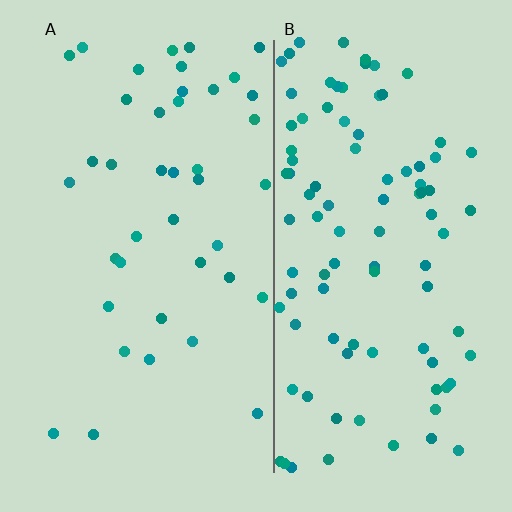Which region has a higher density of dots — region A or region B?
B (the right).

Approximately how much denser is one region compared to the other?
Approximately 2.4× — region B over region A.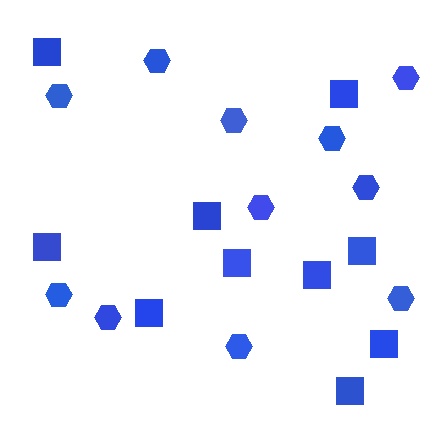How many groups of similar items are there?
There are 2 groups: one group of squares (10) and one group of hexagons (11).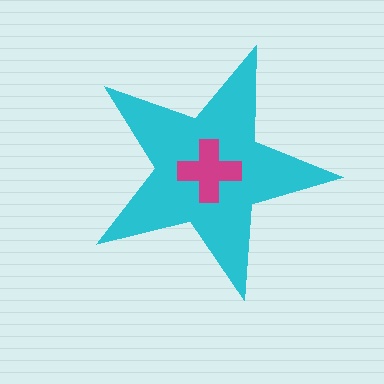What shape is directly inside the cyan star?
The magenta cross.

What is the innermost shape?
The magenta cross.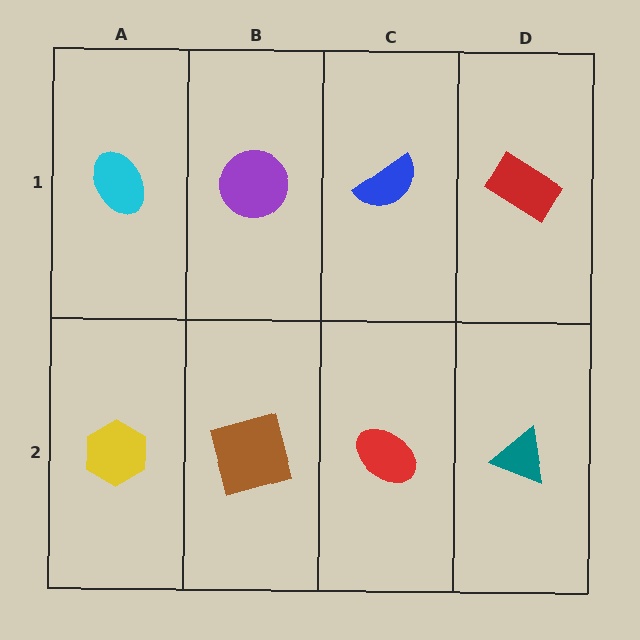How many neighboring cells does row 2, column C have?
3.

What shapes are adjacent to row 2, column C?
A blue semicircle (row 1, column C), a brown square (row 2, column B), a teal triangle (row 2, column D).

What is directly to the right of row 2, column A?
A brown square.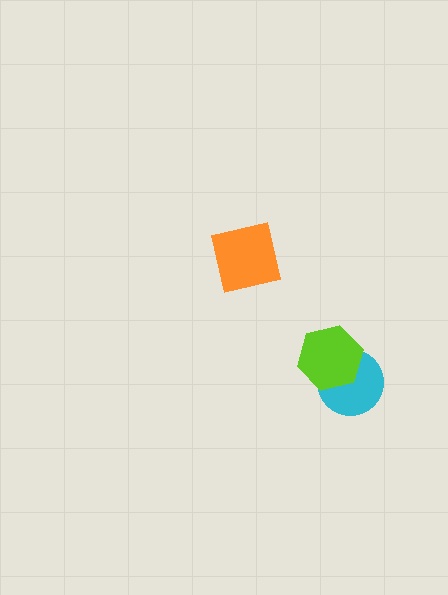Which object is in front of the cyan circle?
The lime hexagon is in front of the cyan circle.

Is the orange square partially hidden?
No, no other shape covers it.